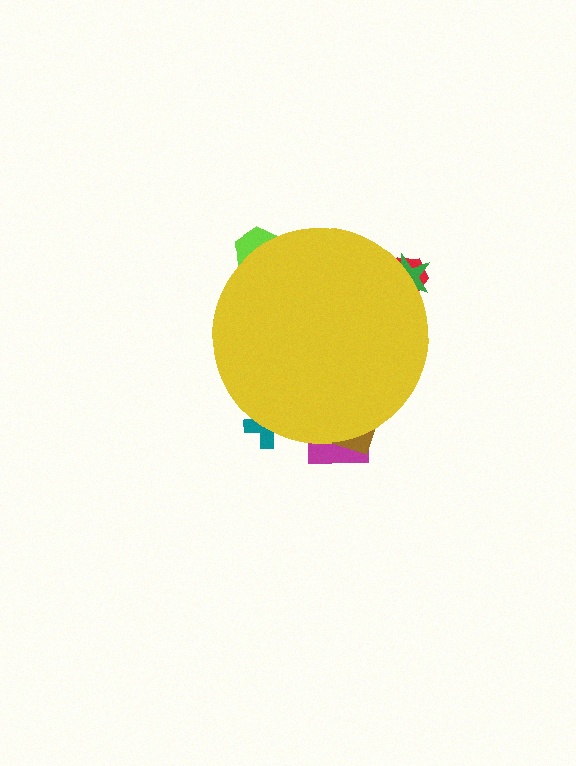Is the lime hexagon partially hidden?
Yes, the lime hexagon is partially hidden behind the yellow circle.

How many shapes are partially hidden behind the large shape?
6 shapes are partially hidden.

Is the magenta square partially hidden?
Yes, the magenta square is partially hidden behind the yellow circle.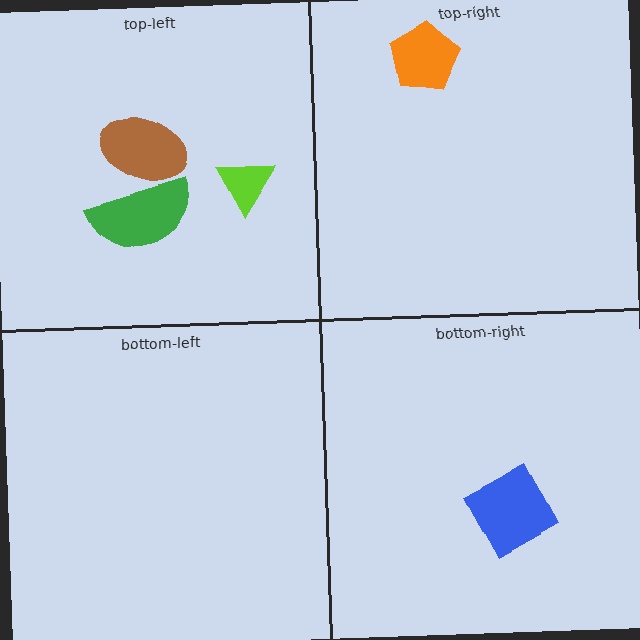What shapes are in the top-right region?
The orange pentagon.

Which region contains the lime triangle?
The top-left region.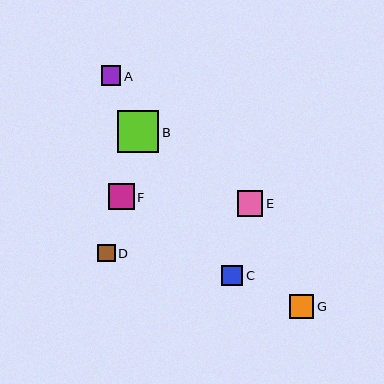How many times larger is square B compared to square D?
Square B is approximately 2.3 times the size of square D.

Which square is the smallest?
Square D is the smallest with a size of approximately 18 pixels.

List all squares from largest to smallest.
From largest to smallest: B, F, E, G, C, A, D.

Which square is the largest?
Square B is the largest with a size of approximately 41 pixels.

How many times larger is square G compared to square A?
Square G is approximately 1.2 times the size of square A.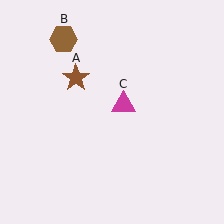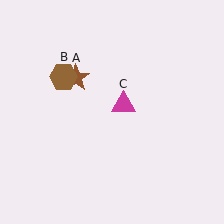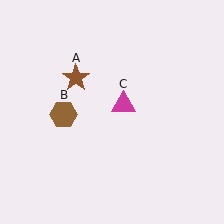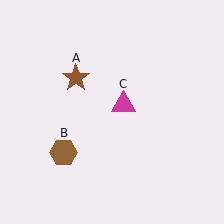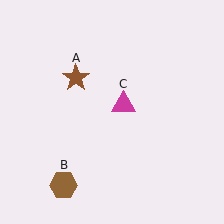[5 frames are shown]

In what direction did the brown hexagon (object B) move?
The brown hexagon (object B) moved down.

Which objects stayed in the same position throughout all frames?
Brown star (object A) and magenta triangle (object C) remained stationary.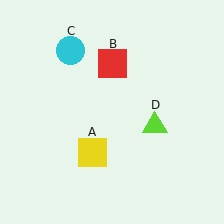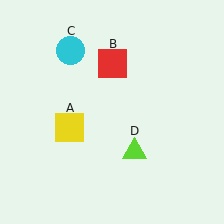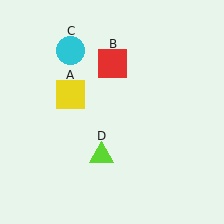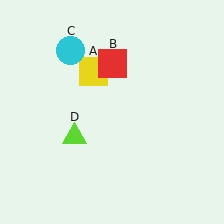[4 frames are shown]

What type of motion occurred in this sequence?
The yellow square (object A), lime triangle (object D) rotated clockwise around the center of the scene.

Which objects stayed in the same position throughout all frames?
Red square (object B) and cyan circle (object C) remained stationary.